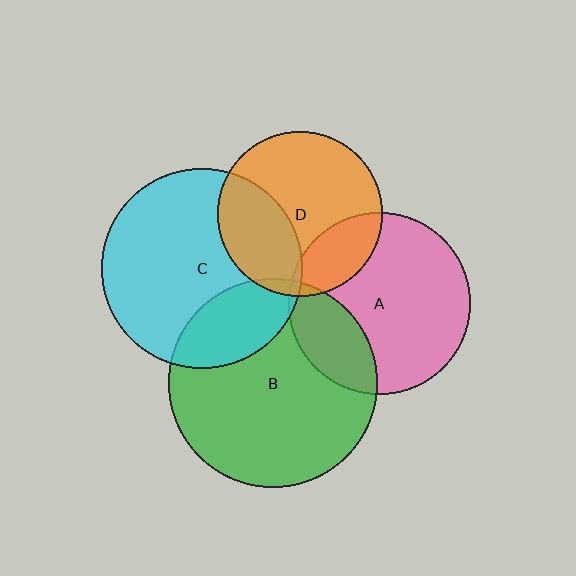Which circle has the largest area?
Circle B (green).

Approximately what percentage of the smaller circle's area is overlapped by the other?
Approximately 25%.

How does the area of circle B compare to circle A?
Approximately 1.3 times.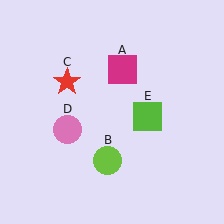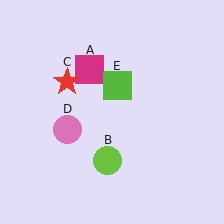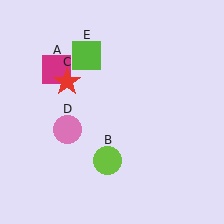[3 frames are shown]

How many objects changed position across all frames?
2 objects changed position: magenta square (object A), lime square (object E).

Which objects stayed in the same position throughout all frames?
Lime circle (object B) and red star (object C) and pink circle (object D) remained stationary.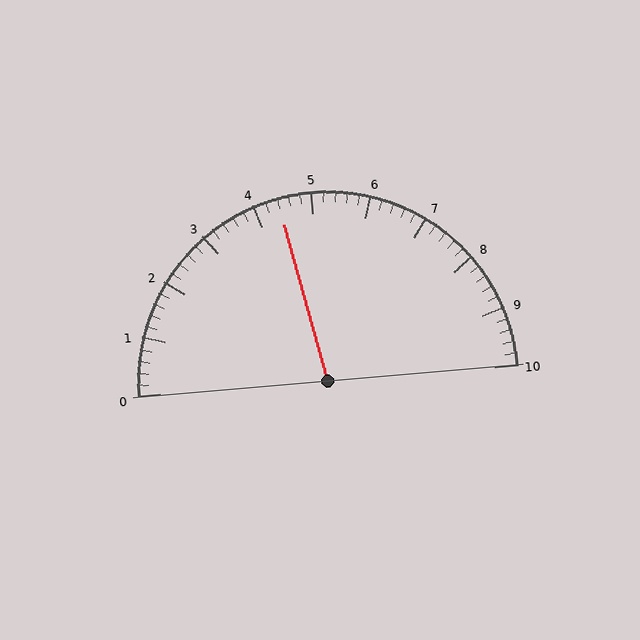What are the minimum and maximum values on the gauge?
The gauge ranges from 0 to 10.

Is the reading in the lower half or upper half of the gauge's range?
The reading is in the lower half of the range (0 to 10).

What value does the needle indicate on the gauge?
The needle indicates approximately 4.4.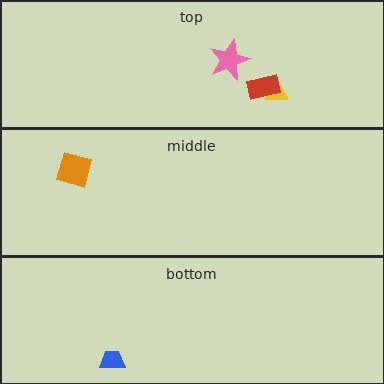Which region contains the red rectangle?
The top region.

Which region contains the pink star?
The top region.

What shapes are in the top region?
The yellow triangle, the red rectangle, the pink star.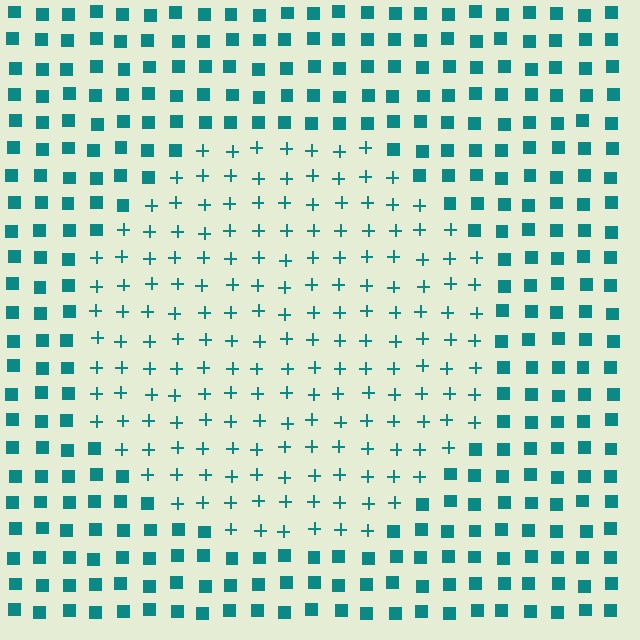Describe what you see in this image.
The image is filled with small teal elements arranged in a uniform grid. A circle-shaped region contains plus signs, while the surrounding area contains squares. The boundary is defined purely by the change in element shape.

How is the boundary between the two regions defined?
The boundary is defined by a change in element shape: plus signs inside vs. squares outside. All elements share the same color and spacing.